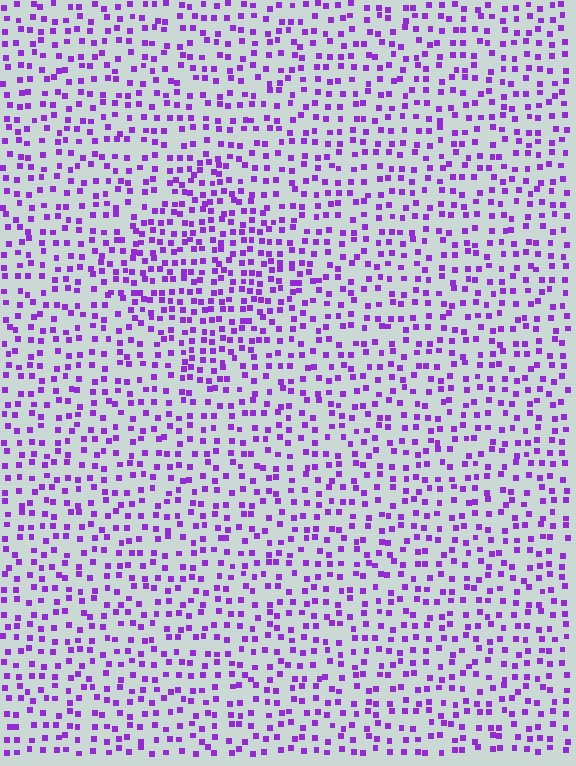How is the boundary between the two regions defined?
The boundary is defined by a change in element density (approximately 1.6x ratio). All elements are the same color, size, and shape.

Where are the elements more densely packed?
The elements are more densely packed inside the diamond boundary.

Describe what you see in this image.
The image contains small purple elements arranged at two different densities. A diamond-shaped region is visible where the elements are more densely packed than the surrounding area.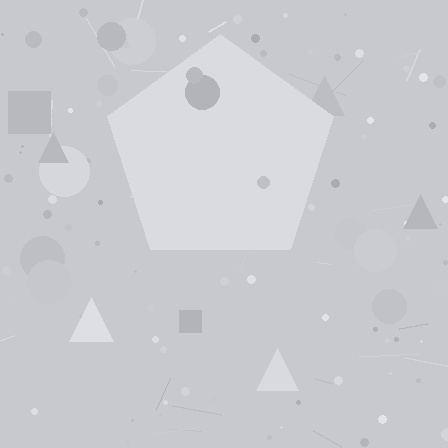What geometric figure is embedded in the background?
A pentagon is embedded in the background.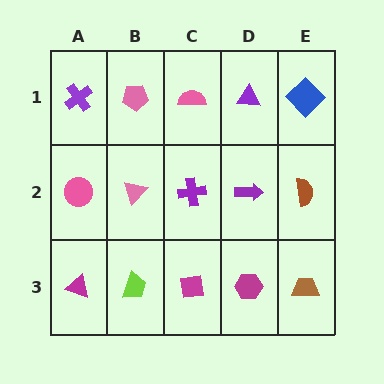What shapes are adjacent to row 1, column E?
A brown semicircle (row 2, column E), a purple triangle (row 1, column D).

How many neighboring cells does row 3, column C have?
3.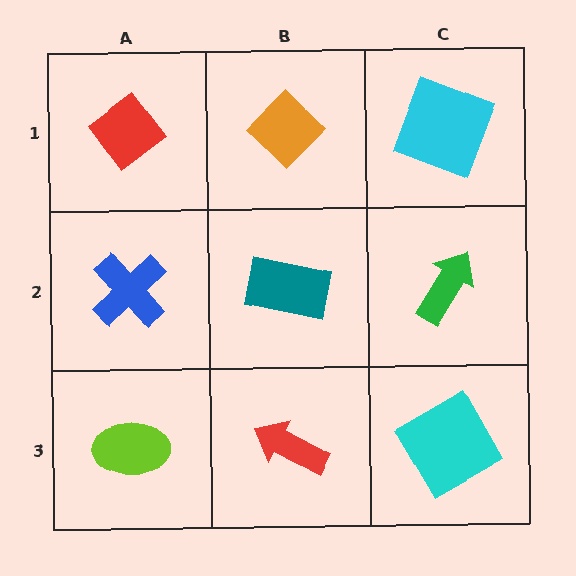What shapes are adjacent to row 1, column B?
A teal rectangle (row 2, column B), a red diamond (row 1, column A), a cyan square (row 1, column C).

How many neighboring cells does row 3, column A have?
2.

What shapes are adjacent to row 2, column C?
A cyan square (row 1, column C), a cyan square (row 3, column C), a teal rectangle (row 2, column B).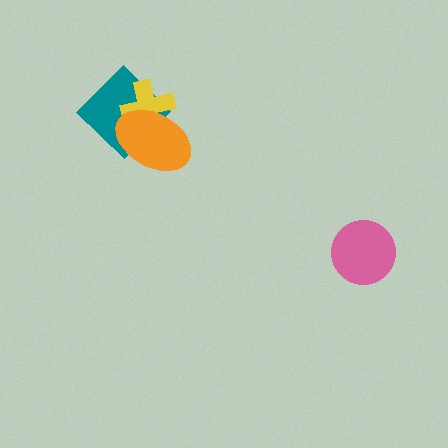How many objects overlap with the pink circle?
0 objects overlap with the pink circle.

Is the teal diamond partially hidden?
Yes, it is partially covered by another shape.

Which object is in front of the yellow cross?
The orange ellipse is in front of the yellow cross.